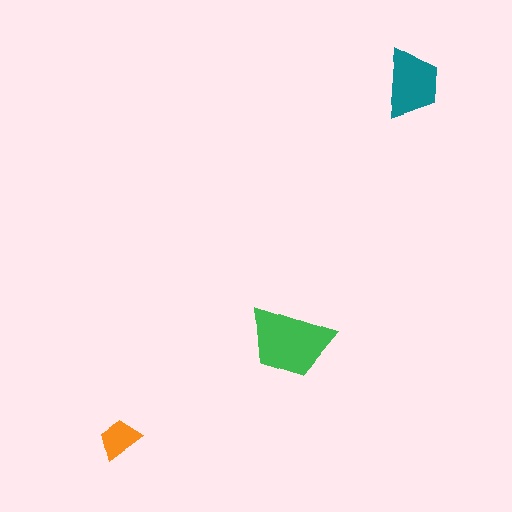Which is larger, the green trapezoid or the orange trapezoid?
The green one.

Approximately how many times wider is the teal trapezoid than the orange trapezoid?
About 1.5 times wider.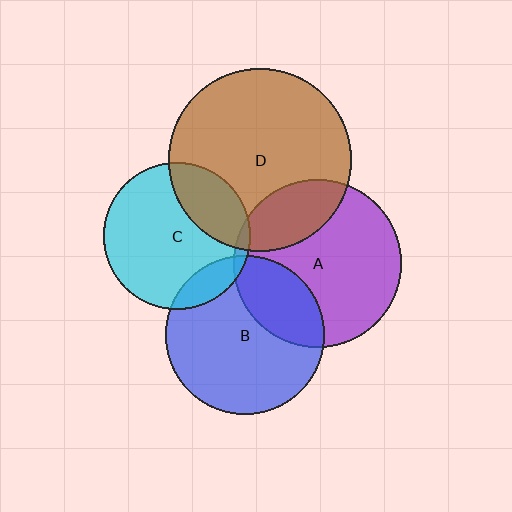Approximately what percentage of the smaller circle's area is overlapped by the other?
Approximately 25%.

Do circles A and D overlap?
Yes.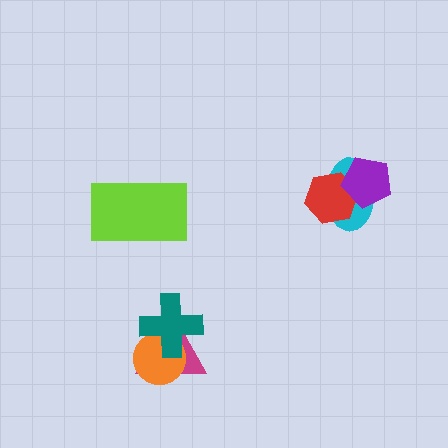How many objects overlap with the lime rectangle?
0 objects overlap with the lime rectangle.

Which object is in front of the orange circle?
The teal cross is in front of the orange circle.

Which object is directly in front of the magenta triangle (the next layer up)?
The orange circle is directly in front of the magenta triangle.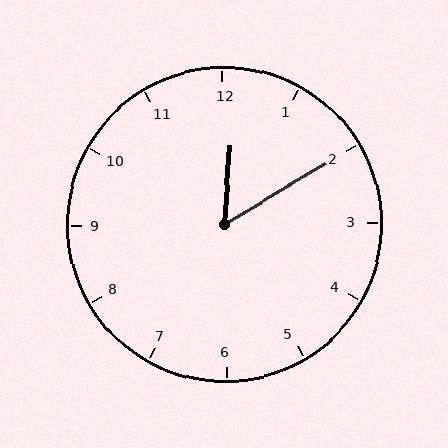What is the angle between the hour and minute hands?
Approximately 55 degrees.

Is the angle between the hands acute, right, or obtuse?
It is acute.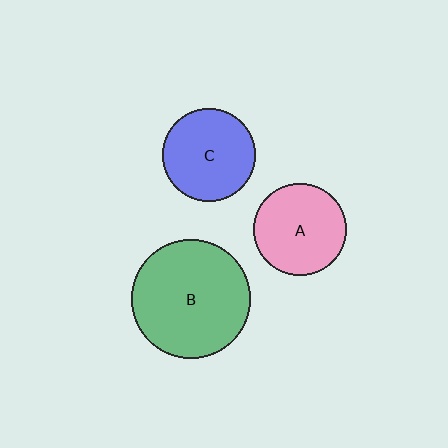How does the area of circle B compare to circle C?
Approximately 1.7 times.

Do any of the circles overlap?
No, none of the circles overlap.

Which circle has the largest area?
Circle B (green).